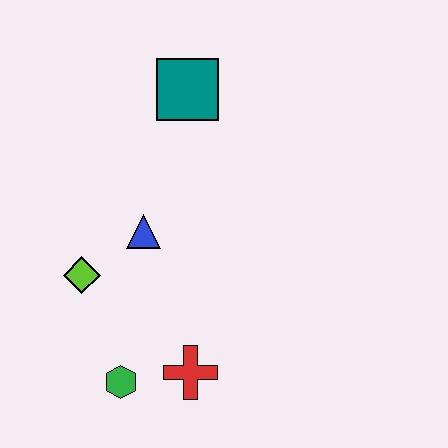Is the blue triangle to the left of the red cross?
Yes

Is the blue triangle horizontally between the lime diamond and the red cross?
Yes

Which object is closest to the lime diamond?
The blue triangle is closest to the lime diamond.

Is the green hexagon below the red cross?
Yes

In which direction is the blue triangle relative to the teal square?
The blue triangle is below the teal square.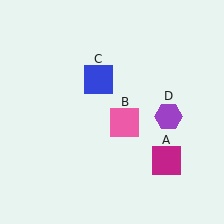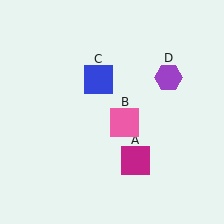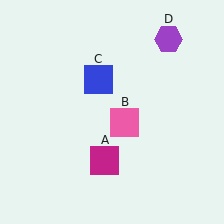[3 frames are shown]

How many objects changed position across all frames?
2 objects changed position: magenta square (object A), purple hexagon (object D).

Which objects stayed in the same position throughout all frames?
Pink square (object B) and blue square (object C) remained stationary.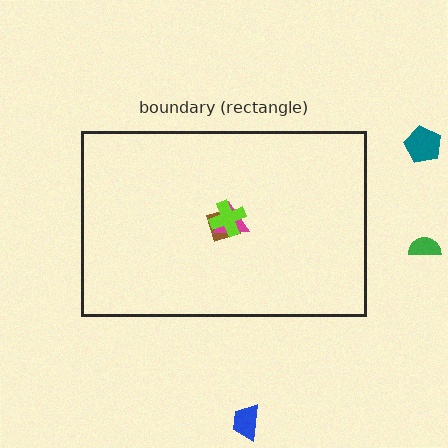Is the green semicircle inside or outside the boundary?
Outside.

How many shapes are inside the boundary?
3 inside, 3 outside.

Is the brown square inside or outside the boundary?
Inside.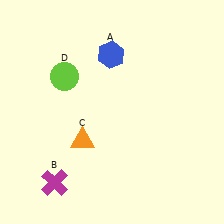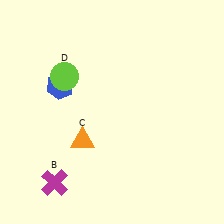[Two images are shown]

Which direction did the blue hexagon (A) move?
The blue hexagon (A) moved left.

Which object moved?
The blue hexagon (A) moved left.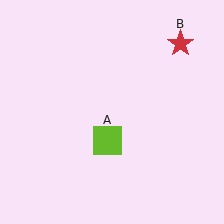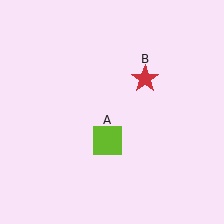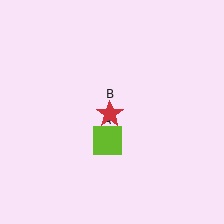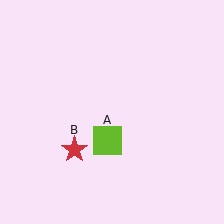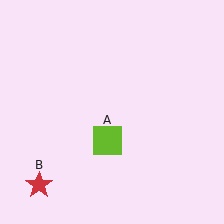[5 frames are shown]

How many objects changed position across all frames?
1 object changed position: red star (object B).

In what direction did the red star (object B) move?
The red star (object B) moved down and to the left.